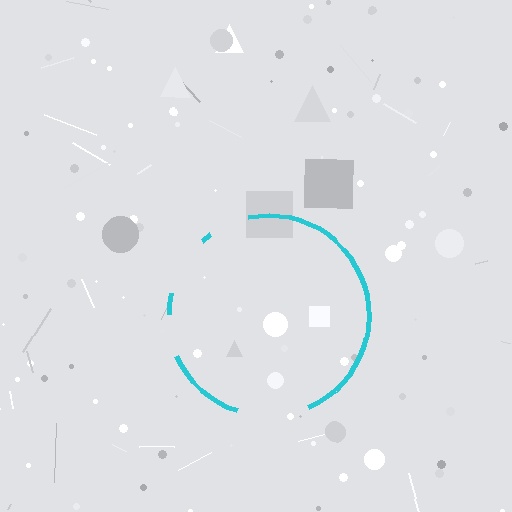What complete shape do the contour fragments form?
The contour fragments form a circle.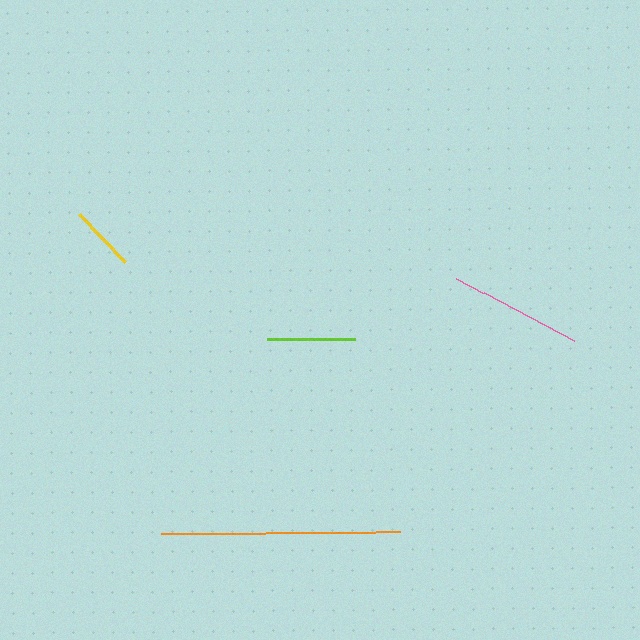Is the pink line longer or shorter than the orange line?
The orange line is longer than the pink line.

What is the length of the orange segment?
The orange segment is approximately 239 pixels long.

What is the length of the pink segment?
The pink segment is approximately 134 pixels long.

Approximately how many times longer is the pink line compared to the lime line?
The pink line is approximately 1.5 times the length of the lime line.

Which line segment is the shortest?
The yellow line is the shortest at approximately 67 pixels.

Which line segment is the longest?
The orange line is the longest at approximately 239 pixels.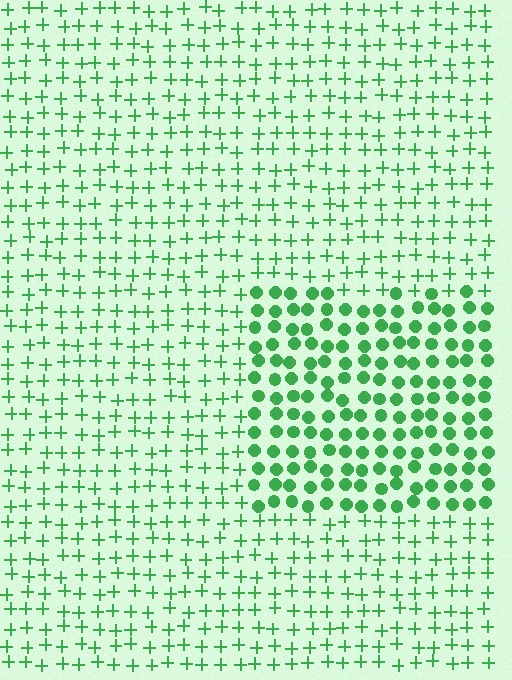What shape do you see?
I see a rectangle.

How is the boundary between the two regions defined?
The boundary is defined by a change in element shape: circles inside vs. plus signs outside. All elements share the same color and spacing.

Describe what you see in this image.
The image is filled with small green elements arranged in a uniform grid. A rectangle-shaped region contains circles, while the surrounding area contains plus signs. The boundary is defined purely by the change in element shape.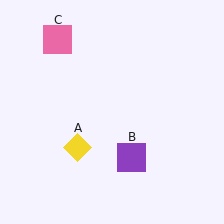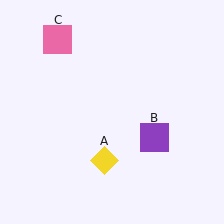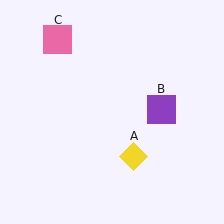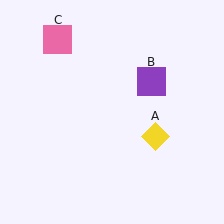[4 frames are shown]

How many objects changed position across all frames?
2 objects changed position: yellow diamond (object A), purple square (object B).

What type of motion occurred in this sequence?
The yellow diamond (object A), purple square (object B) rotated counterclockwise around the center of the scene.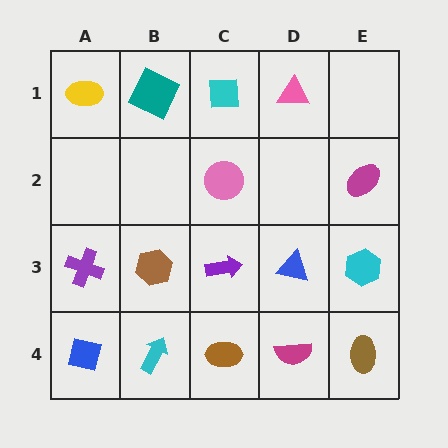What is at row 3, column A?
A purple cross.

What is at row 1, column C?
A cyan square.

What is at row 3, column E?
A cyan hexagon.